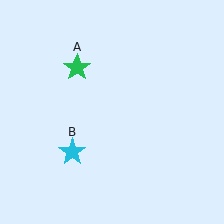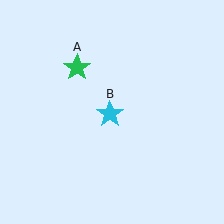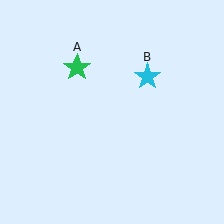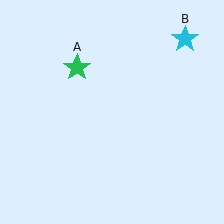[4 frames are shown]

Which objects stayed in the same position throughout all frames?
Green star (object A) remained stationary.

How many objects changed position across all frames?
1 object changed position: cyan star (object B).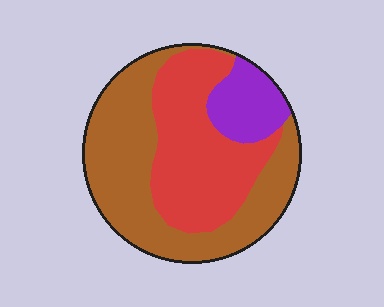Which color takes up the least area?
Purple, at roughly 15%.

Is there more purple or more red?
Red.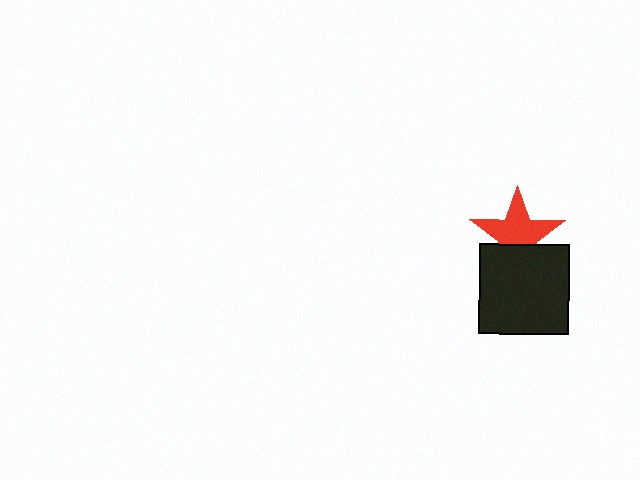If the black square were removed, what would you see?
You would see the complete red star.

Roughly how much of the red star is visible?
Most of it is visible (roughly 66%).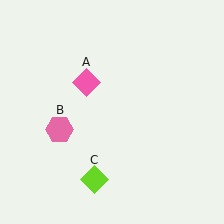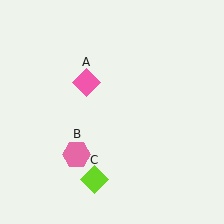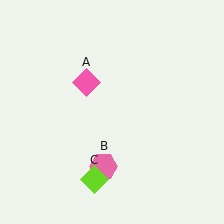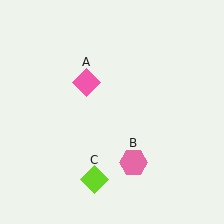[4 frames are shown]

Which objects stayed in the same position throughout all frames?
Pink diamond (object A) and lime diamond (object C) remained stationary.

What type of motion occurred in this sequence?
The pink hexagon (object B) rotated counterclockwise around the center of the scene.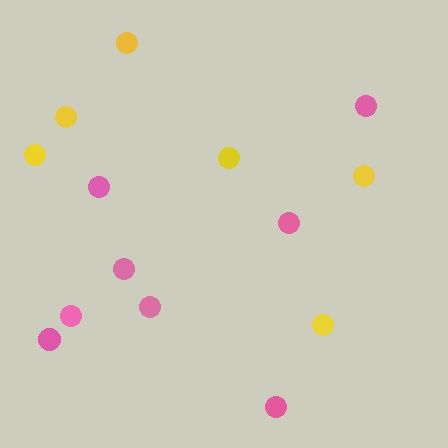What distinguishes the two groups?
There are 2 groups: one group of pink circles (8) and one group of yellow circles (6).